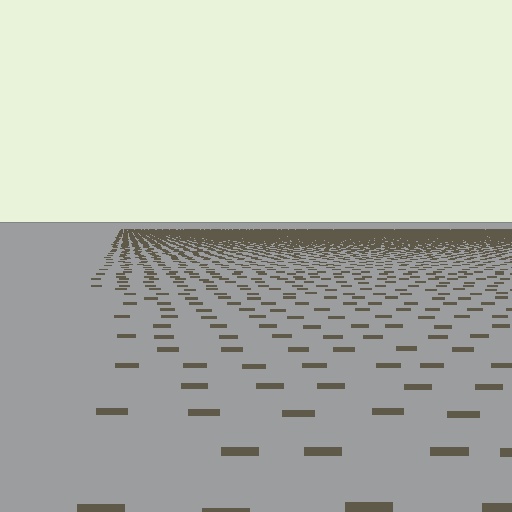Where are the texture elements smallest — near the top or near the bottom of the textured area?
Near the top.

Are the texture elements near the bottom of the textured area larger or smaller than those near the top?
Larger. Near the bottom, elements are closer to the viewer and appear at a bigger on-screen size.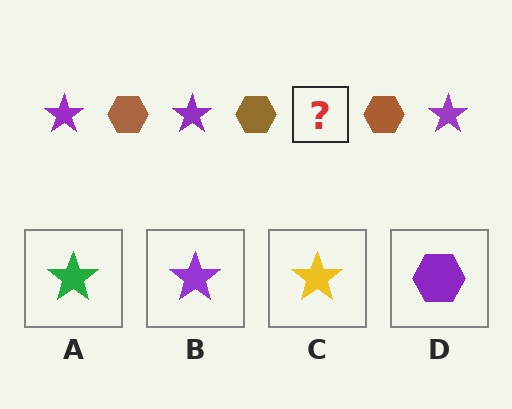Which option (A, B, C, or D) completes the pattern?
B.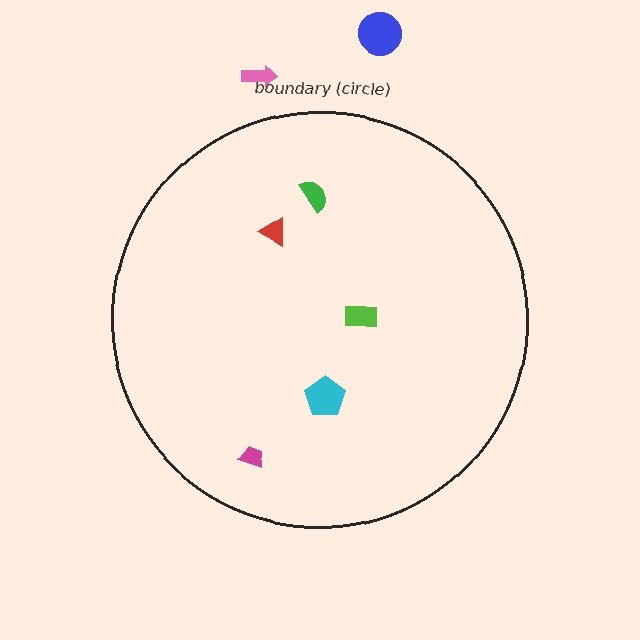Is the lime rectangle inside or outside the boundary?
Inside.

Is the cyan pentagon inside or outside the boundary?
Inside.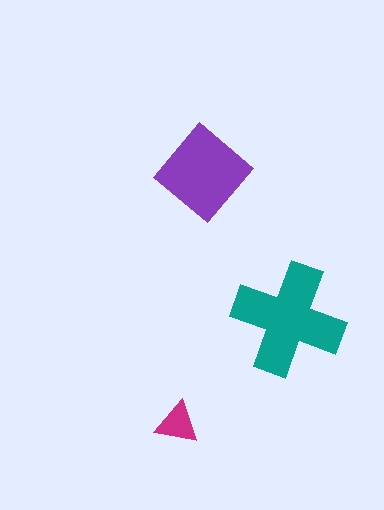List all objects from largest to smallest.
The teal cross, the purple diamond, the magenta triangle.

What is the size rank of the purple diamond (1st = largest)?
2nd.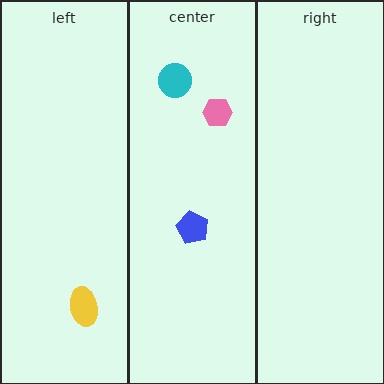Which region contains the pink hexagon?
The center region.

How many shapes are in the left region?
1.